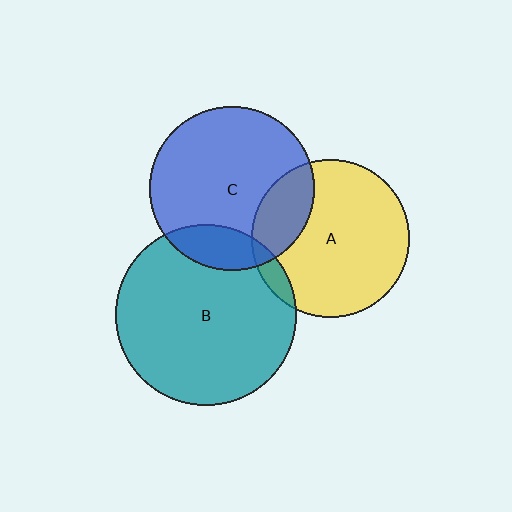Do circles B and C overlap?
Yes.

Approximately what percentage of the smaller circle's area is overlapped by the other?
Approximately 15%.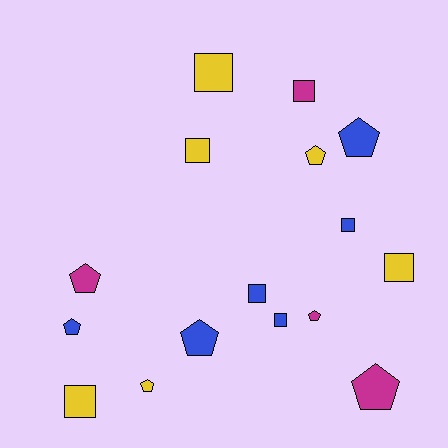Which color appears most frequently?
Yellow, with 6 objects.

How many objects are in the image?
There are 16 objects.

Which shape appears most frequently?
Pentagon, with 8 objects.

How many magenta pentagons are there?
There are 3 magenta pentagons.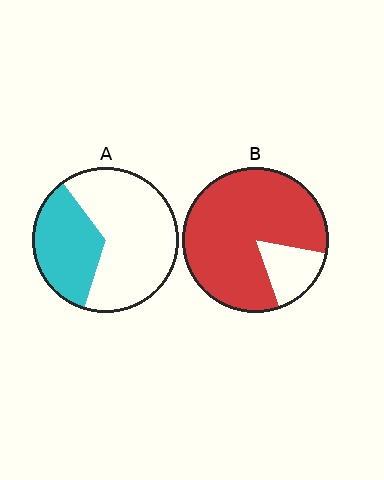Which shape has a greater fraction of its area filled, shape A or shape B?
Shape B.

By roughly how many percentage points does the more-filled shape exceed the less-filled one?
By roughly 50 percentage points (B over A).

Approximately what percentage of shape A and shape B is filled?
A is approximately 35% and B is approximately 85%.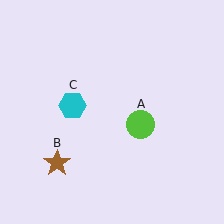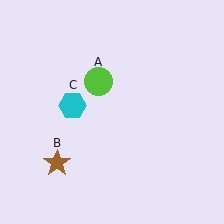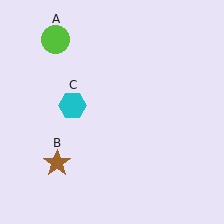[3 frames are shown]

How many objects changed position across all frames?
1 object changed position: lime circle (object A).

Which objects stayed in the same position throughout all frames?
Brown star (object B) and cyan hexagon (object C) remained stationary.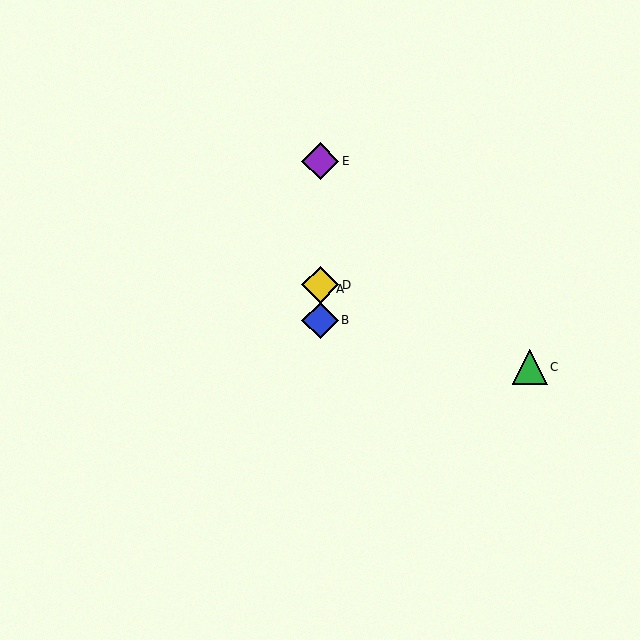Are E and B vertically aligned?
Yes, both are at x≈320.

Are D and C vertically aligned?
No, D is at x≈320 and C is at x≈530.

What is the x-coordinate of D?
Object D is at x≈320.